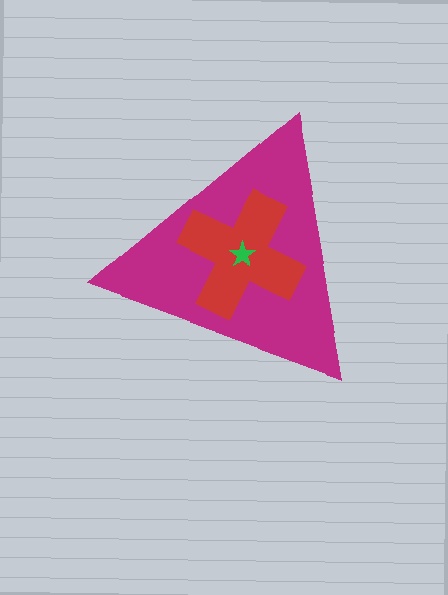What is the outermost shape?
The magenta triangle.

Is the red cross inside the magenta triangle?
Yes.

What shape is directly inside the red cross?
The green star.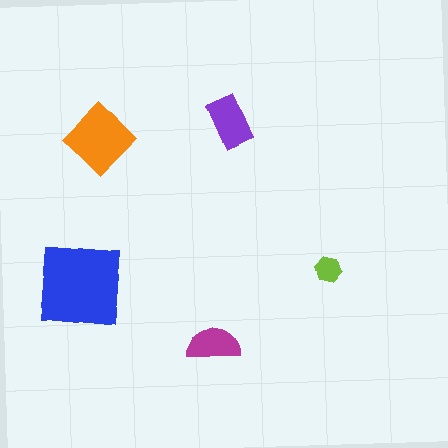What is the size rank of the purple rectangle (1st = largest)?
3rd.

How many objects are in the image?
There are 5 objects in the image.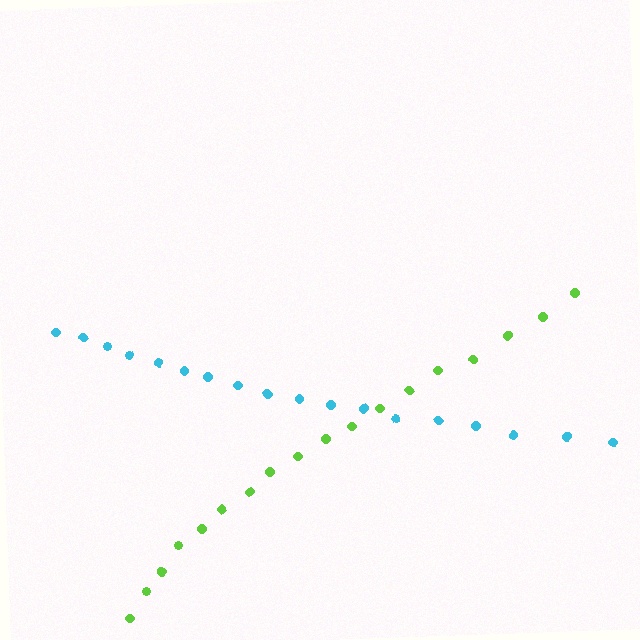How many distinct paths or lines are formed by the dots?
There are 2 distinct paths.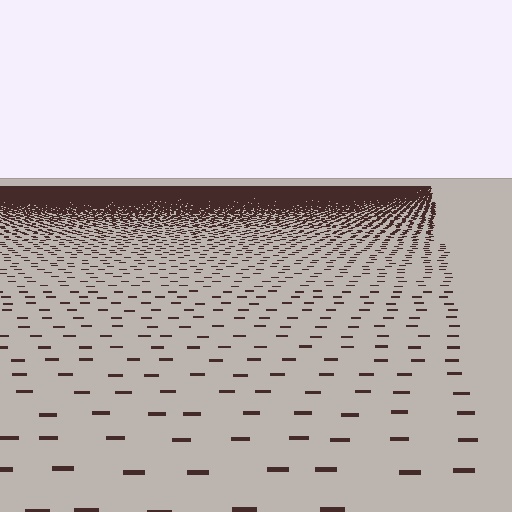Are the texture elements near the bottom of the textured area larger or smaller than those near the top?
Larger. Near the bottom, elements are closer to the viewer and appear at a bigger on-screen size.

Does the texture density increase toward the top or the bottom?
Density increases toward the top.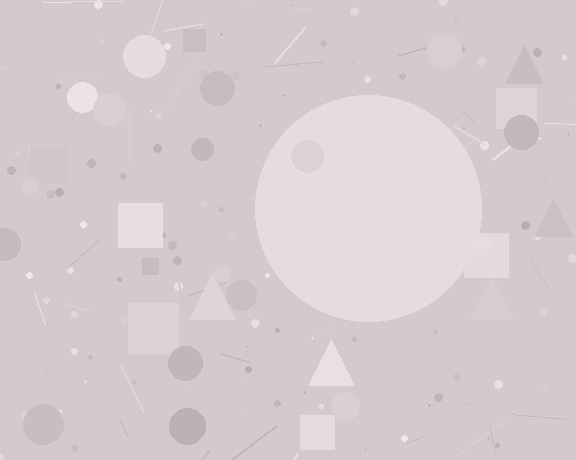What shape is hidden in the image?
A circle is hidden in the image.